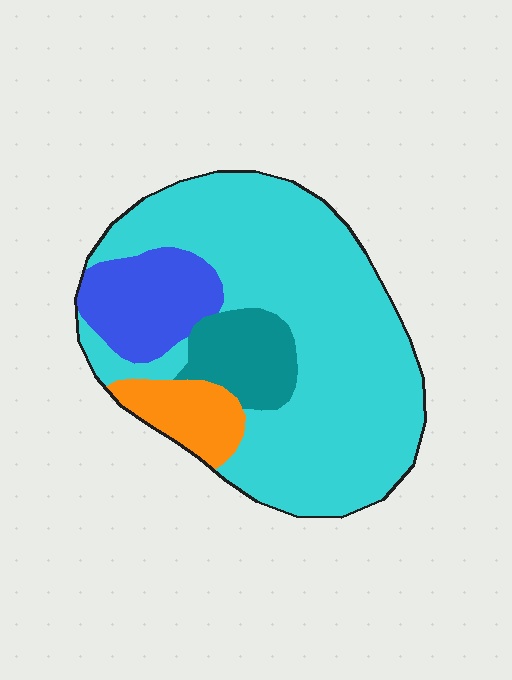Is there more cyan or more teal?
Cyan.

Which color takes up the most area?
Cyan, at roughly 65%.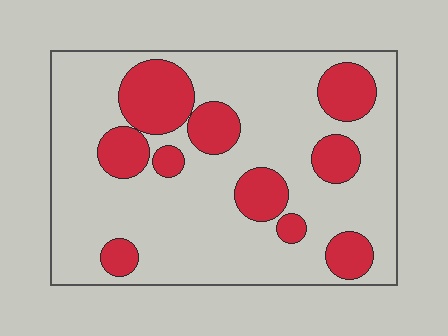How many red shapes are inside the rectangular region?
10.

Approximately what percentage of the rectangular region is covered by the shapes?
Approximately 25%.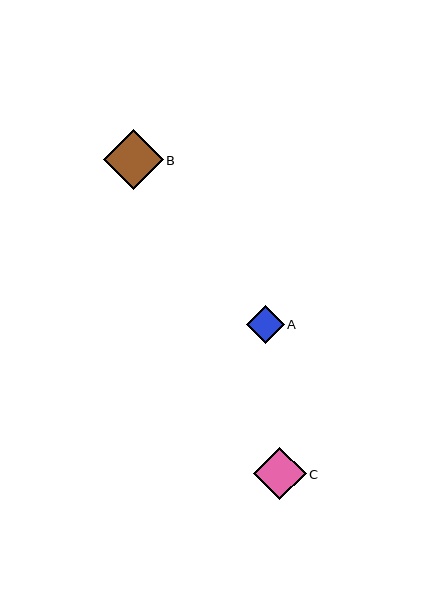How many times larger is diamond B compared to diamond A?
Diamond B is approximately 1.6 times the size of diamond A.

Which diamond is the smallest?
Diamond A is the smallest with a size of approximately 37 pixels.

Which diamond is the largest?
Diamond B is the largest with a size of approximately 60 pixels.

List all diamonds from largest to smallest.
From largest to smallest: B, C, A.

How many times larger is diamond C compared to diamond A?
Diamond C is approximately 1.4 times the size of diamond A.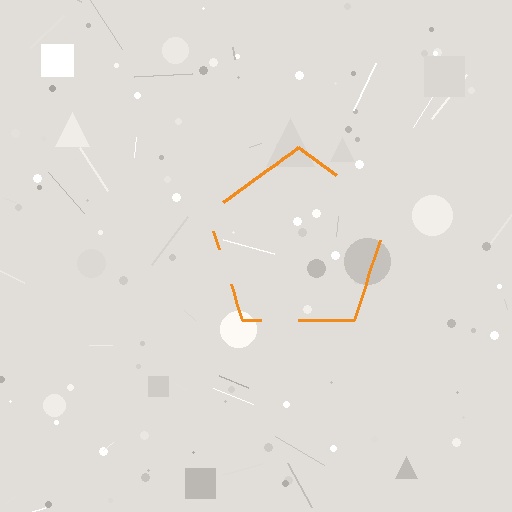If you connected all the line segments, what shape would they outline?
They would outline a pentagon.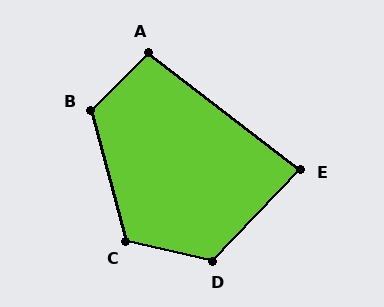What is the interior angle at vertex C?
Approximately 118 degrees (obtuse).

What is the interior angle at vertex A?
Approximately 97 degrees (obtuse).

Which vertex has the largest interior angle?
D, at approximately 121 degrees.